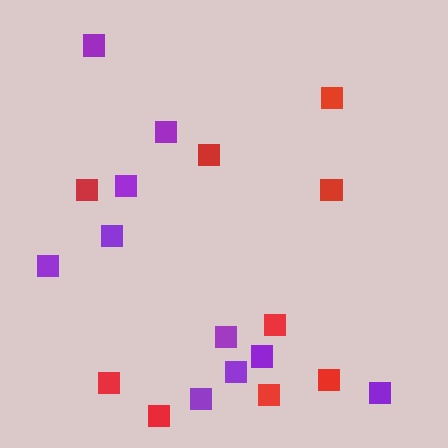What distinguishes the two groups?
There are 2 groups: one group of purple squares (10) and one group of red squares (9).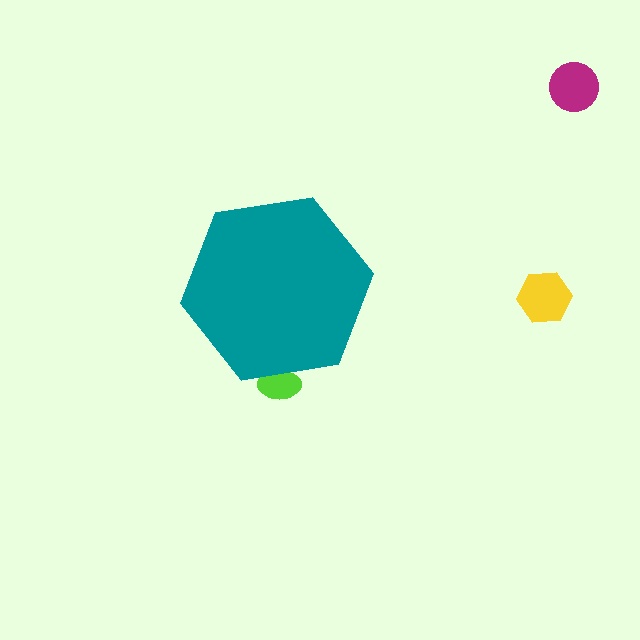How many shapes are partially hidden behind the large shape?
1 shape is partially hidden.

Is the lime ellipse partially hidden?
Yes, the lime ellipse is partially hidden behind the teal hexagon.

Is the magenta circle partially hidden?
No, the magenta circle is fully visible.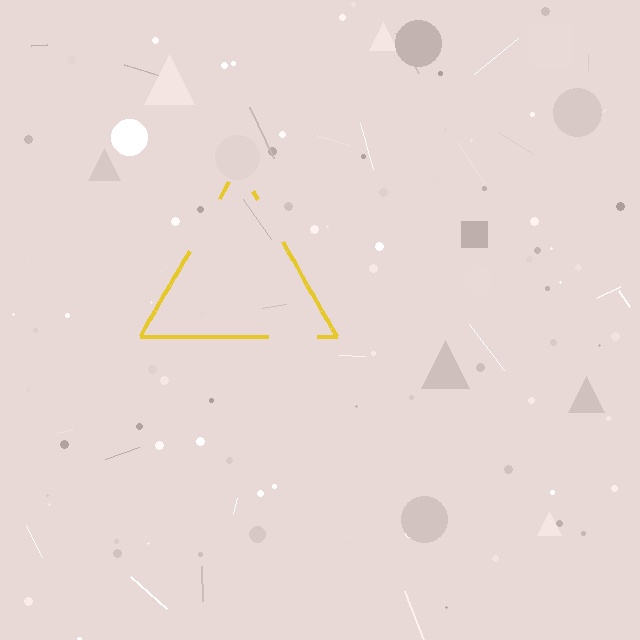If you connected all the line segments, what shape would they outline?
They would outline a triangle.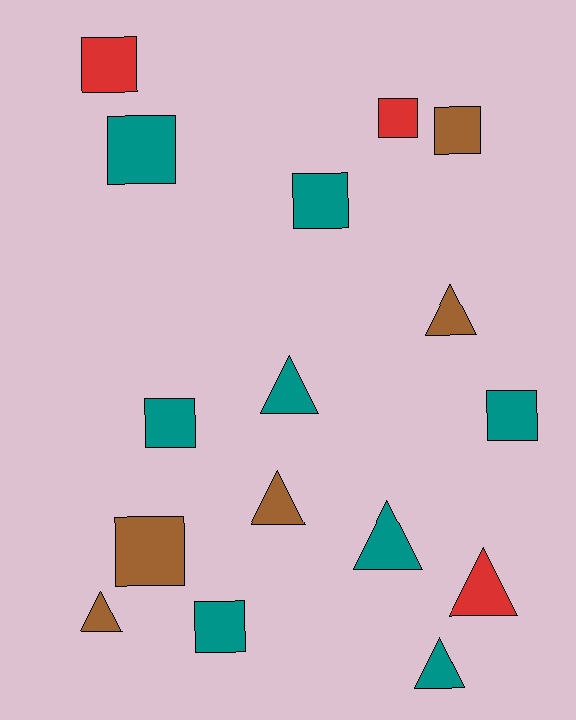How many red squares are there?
There are 2 red squares.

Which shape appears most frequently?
Square, with 9 objects.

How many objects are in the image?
There are 16 objects.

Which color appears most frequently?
Teal, with 8 objects.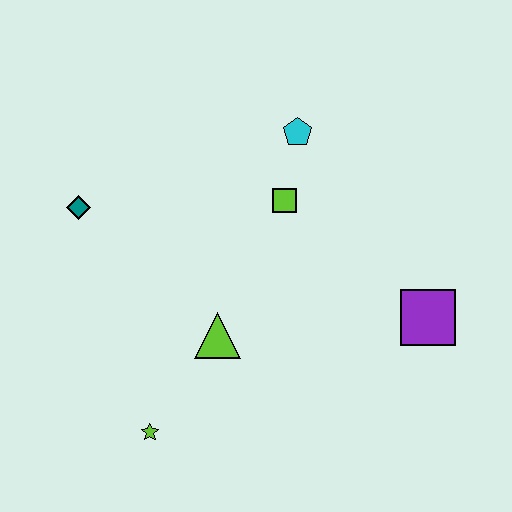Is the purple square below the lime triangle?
No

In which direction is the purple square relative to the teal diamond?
The purple square is to the right of the teal diamond.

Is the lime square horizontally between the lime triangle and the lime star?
No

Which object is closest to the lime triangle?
The lime star is closest to the lime triangle.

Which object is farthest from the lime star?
The cyan pentagon is farthest from the lime star.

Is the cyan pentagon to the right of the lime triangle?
Yes